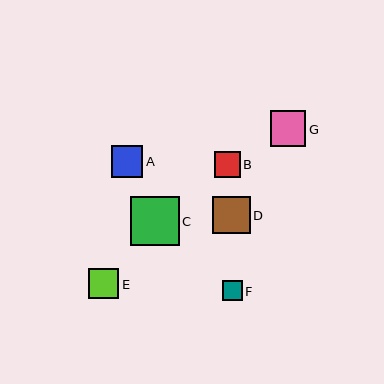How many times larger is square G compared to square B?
Square G is approximately 1.4 times the size of square B.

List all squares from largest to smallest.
From largest to smallest: C, D, G, A, E, B, F.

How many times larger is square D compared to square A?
Square D is approximately 1.2 times the size of square A.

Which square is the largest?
Square C is the largest with a size of approximately 49 pixels.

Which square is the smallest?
Square F is the smallest with a size of approximately 20 pixels.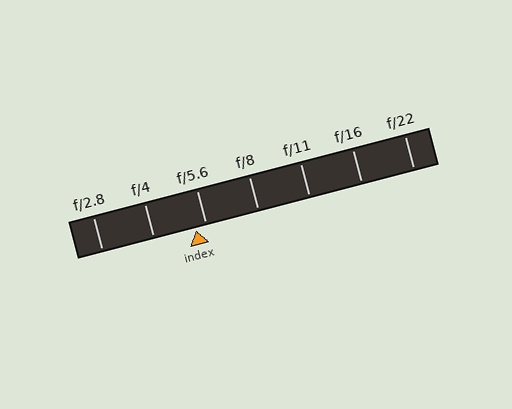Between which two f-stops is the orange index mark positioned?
The index mark is between f/4 and f/5.6.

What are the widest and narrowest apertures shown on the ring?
The widest aperture shown is f/2.8 and the narrowest is f/22.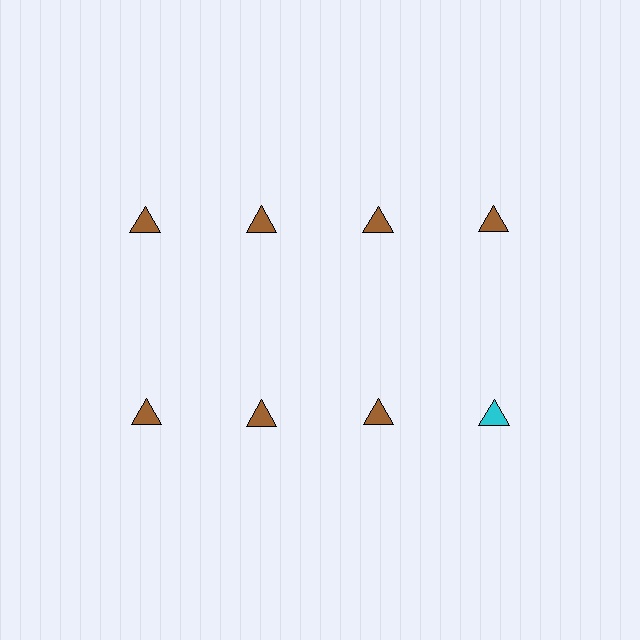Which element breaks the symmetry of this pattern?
The cyan triangle in the second row, second from right column breaks the symmetry. All other shapes are brown triangles.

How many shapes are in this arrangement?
There are 8 shapes arranged in a grid pattern.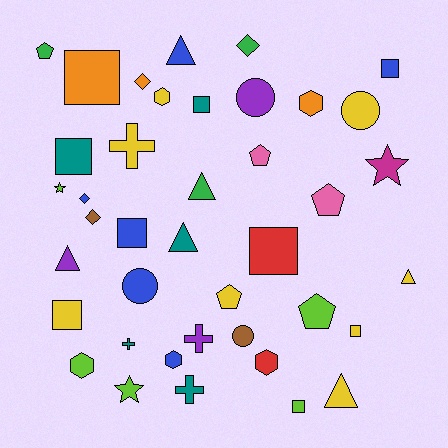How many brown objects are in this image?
There are 2 brown objects.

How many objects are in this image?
There are 40 objects.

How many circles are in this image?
There are 4 circles.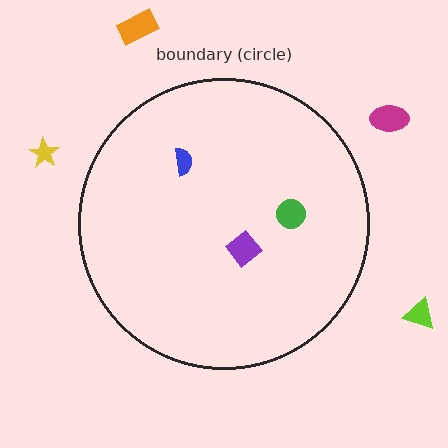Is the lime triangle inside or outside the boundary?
Outside.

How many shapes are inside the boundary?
3 inside, 4 outside.